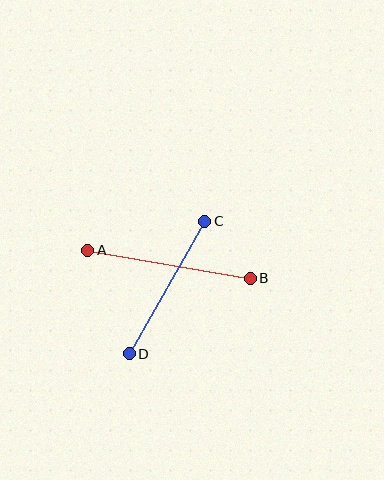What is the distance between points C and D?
The distance is approximately 153 pixels.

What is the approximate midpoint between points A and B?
The midpoint is at approximately (169, 264) pixels.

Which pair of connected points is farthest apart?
Points A and B are farthest apart.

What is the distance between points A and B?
The distance is approximately 165 pixels.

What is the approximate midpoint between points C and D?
The midpoint is at approximately (167, 287) pixels.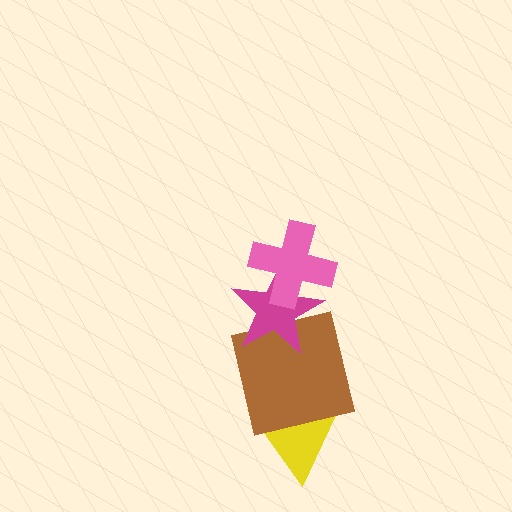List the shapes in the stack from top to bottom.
From top to bottom: the pink cross, the magenta star, the brown square, the yellow triangle.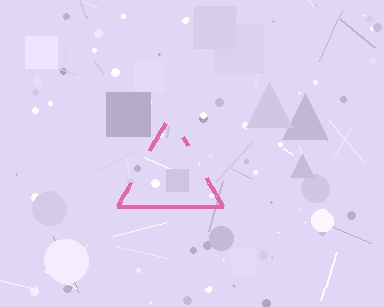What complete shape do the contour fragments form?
The contour fragments form a triangle.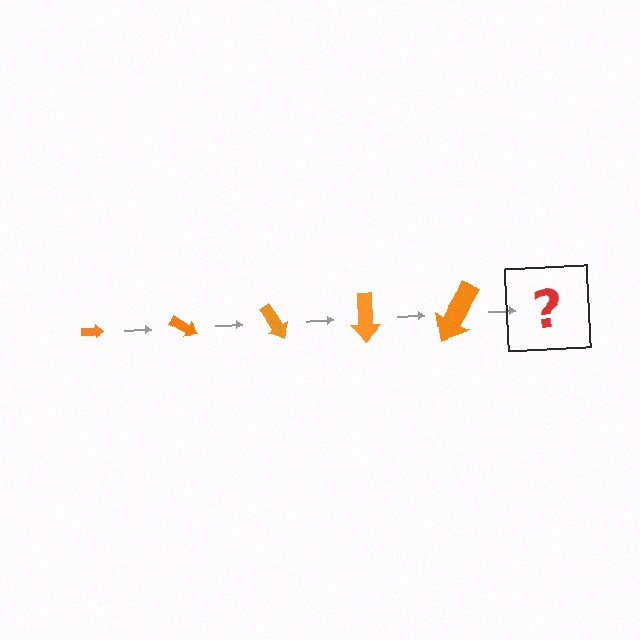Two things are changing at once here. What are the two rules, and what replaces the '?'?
The two rules are that the arrow grows larger each step and it rotates 30 degrees each step. The '?' should be an arrow, larger than the previous one and rotated 150 degrees from the start.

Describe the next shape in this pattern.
It should be an arrow, larger than the previous one and rotated 150 degrees from the start.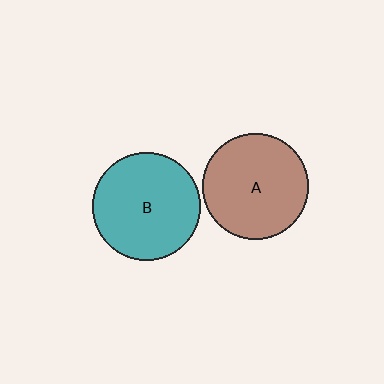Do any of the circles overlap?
No, none of the circles overlap.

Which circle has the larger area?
Circle B (teal).